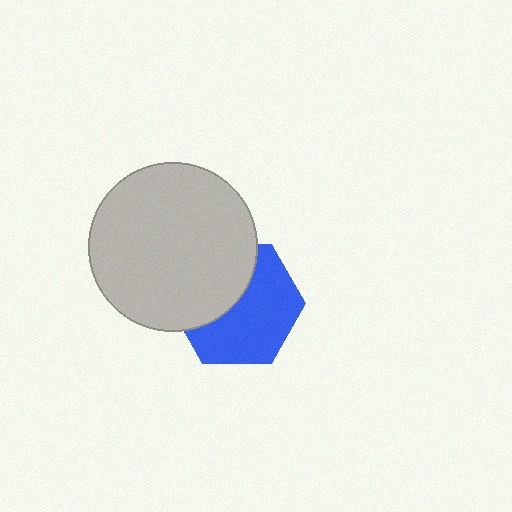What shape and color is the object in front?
The object in front is a light gray circle.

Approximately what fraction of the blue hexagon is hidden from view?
Roughly 41% of the blue hexagon is hidden behind the light gray circle.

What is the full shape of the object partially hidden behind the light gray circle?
The partially hidden object is a blue hexagon.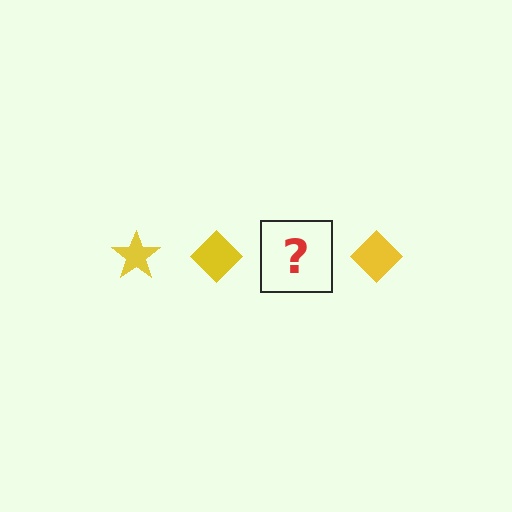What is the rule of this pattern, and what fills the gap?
The rule is that the pattern cycles through star, diamond shapes in yellow. The gap should be filled with a yellow star.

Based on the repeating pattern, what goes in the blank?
The blank should be a yellow star.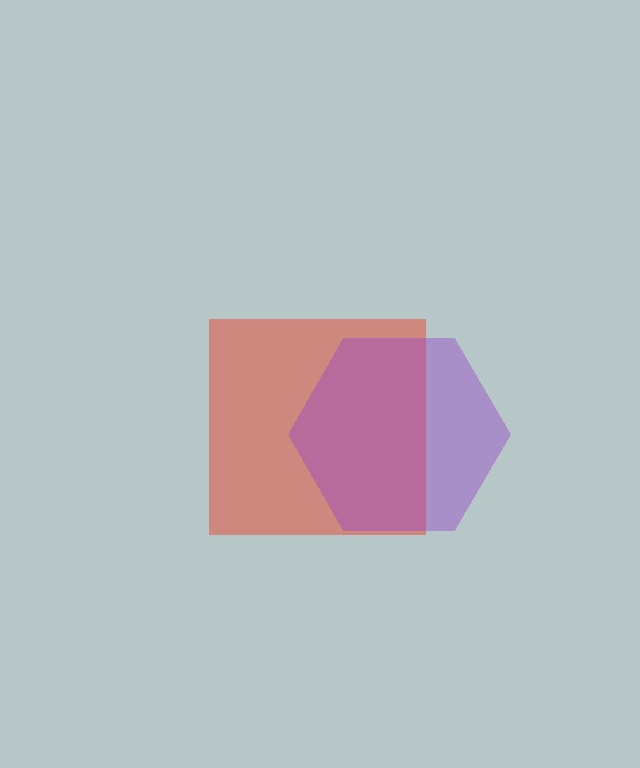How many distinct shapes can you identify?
There are 2 distinct shapes: a red square, a purple hexagon.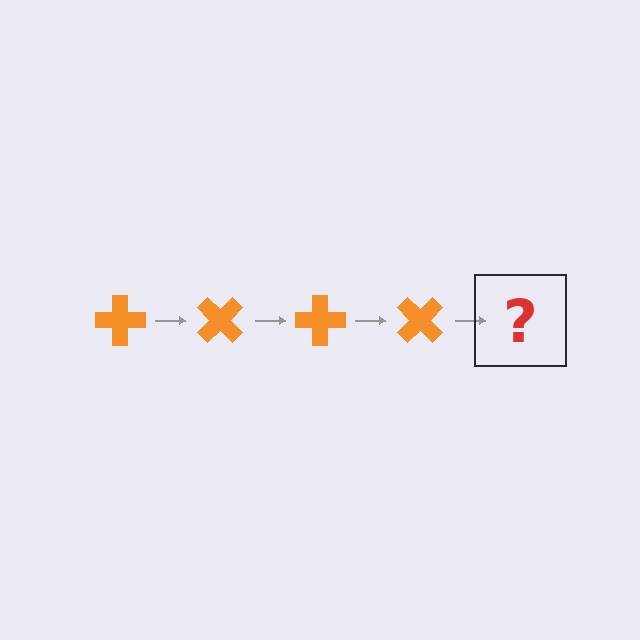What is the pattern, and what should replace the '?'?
The pattern is that the cross rotates 45 degrees each step. The '?' should be an orange cross rotated 180 degrees.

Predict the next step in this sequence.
The next step is an orange cross rotated 180 degrees.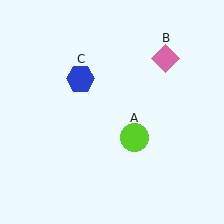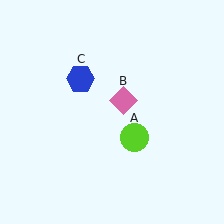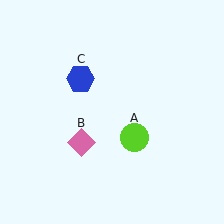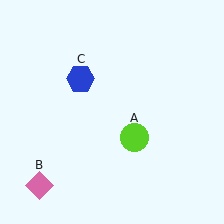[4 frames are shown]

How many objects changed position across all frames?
1 object changed position: pink diamond (object B).